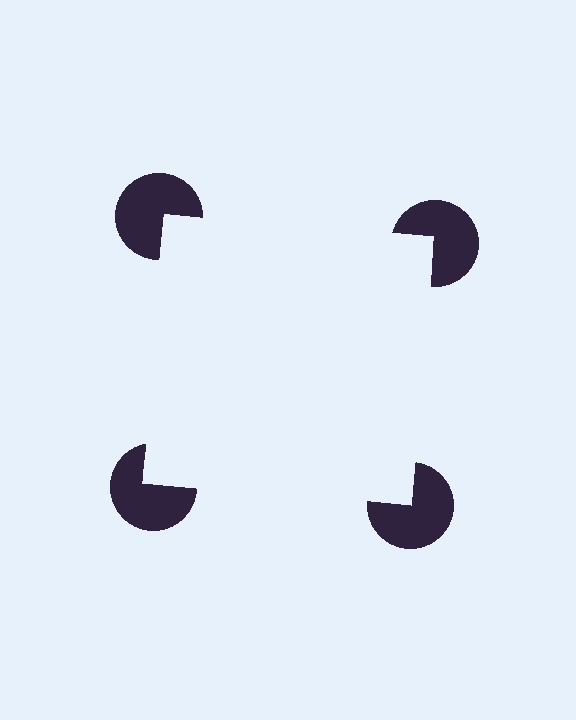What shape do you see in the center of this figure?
An illusory square — its edges are inferred from the aligned wedge cuts in the pac-man discs, not physically drawn.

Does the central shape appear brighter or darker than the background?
It typically appears slightly brighter than the background, even though no actual brightness change is drawn.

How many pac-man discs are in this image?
There are 4 — one at each vertex of the illusory square.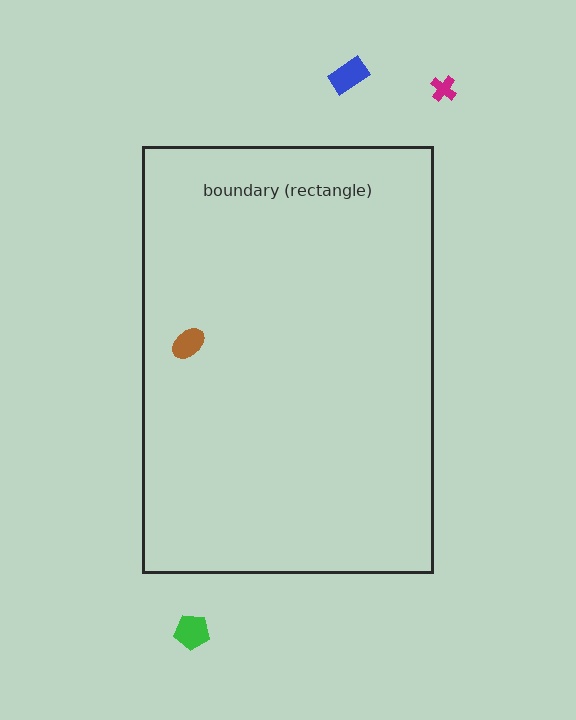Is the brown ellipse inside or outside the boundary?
Inside.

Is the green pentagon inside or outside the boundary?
Outside.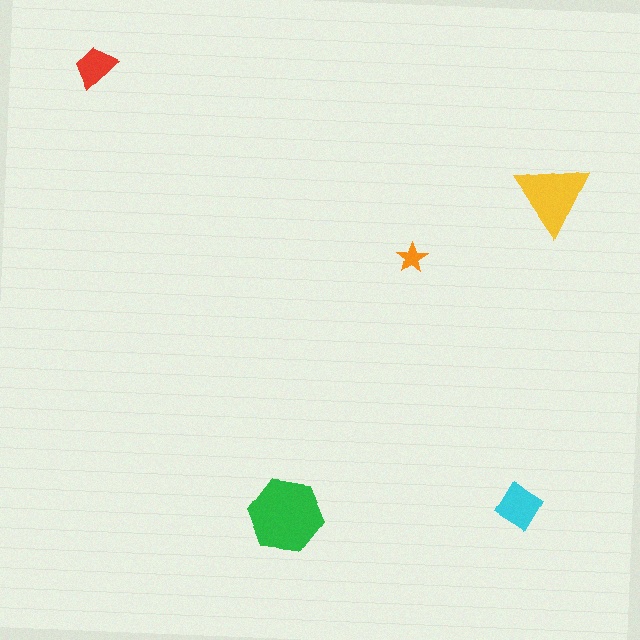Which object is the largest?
The green hexagon.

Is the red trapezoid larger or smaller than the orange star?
Larger.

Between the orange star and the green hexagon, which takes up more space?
The green hexagon.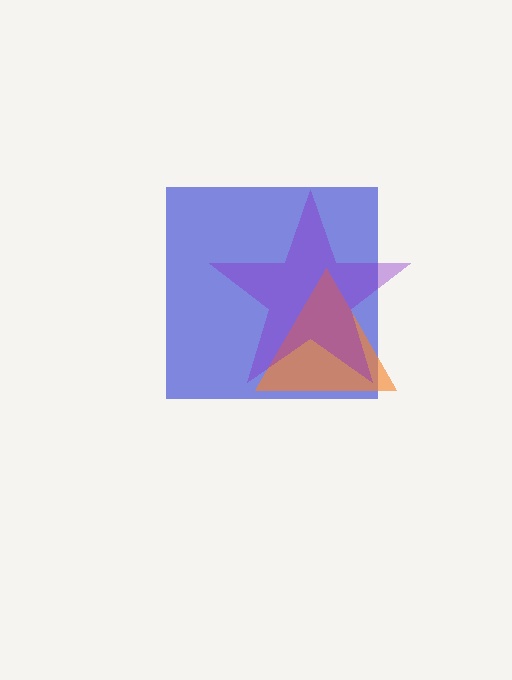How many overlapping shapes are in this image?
There are 3 overlapping shapes in the image.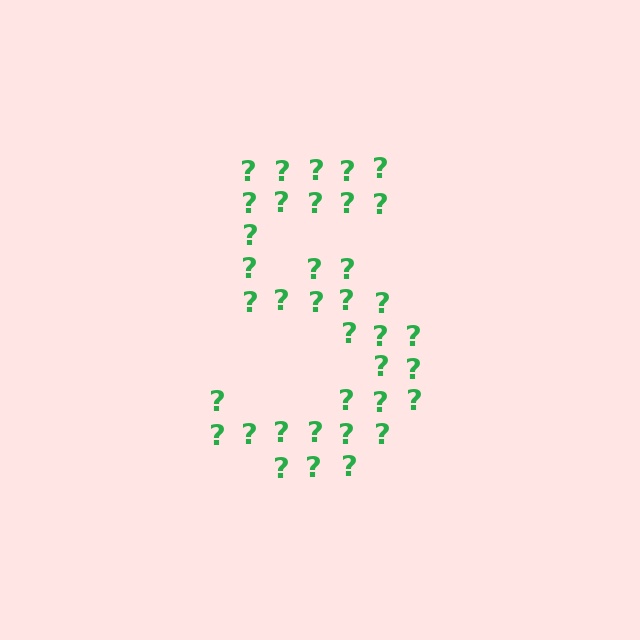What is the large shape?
The large shape is the digit 5.